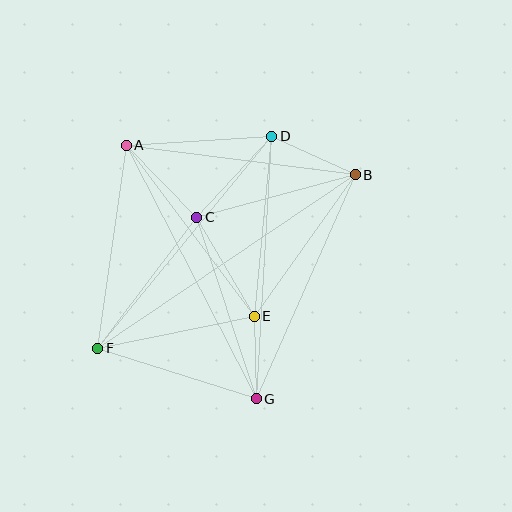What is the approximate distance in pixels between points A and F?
The distance between A and F is approximately 205 pixels.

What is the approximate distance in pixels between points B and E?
The distance between B and E is approximately 174 pixels.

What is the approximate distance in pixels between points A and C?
The distance between A and C is approximately 101 pixels.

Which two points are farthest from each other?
Points B and F are farthest from each other.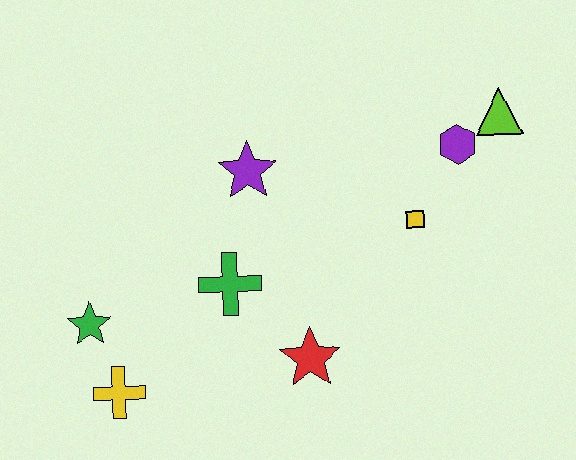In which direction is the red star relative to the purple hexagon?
The red star is below the purple hexagon.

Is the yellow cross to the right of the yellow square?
No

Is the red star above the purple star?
No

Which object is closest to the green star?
The yellow cross is closest to the green star.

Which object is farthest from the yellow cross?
The lime triangle is farthest from the yellow cross.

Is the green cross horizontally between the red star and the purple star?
No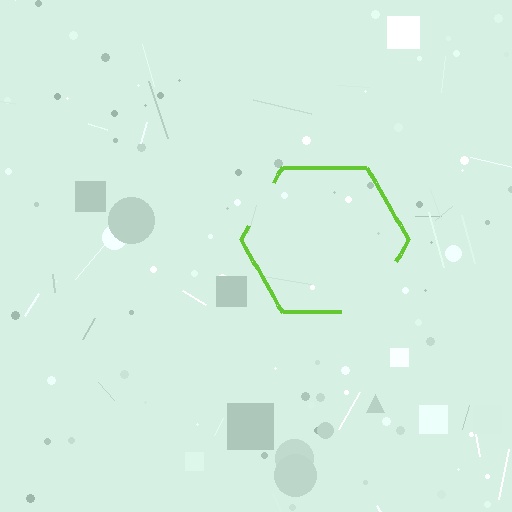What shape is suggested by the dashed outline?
The dashed outline suggests a hexagon.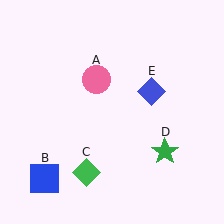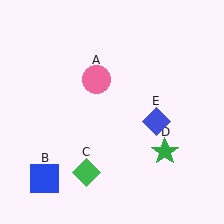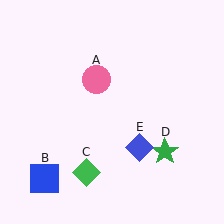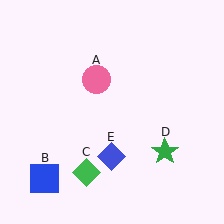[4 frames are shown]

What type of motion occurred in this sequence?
The blue diamond (object E) rotated clockwise around the center of the scene.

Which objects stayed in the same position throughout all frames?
Pink circle (object A) and blue square (object B) and green diamond (object C) and green star (object D) remained stationary.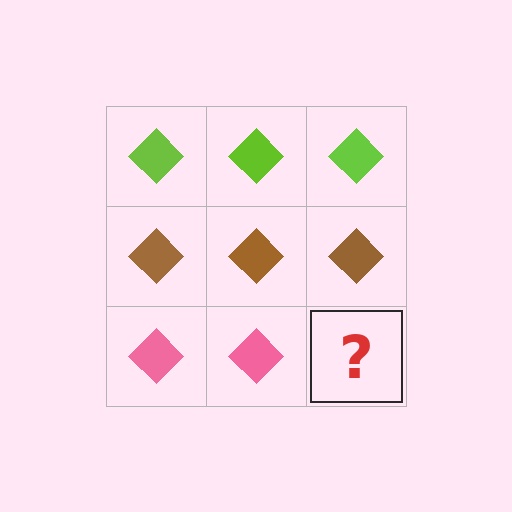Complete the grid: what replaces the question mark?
The question mark should be replaced with a pink diamond.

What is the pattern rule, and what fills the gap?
The rule is that each row has a consistent color. The gap should be filled with a pink diamond.